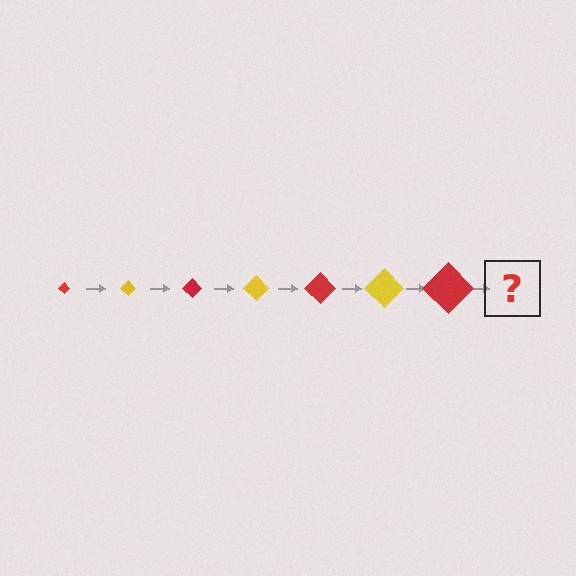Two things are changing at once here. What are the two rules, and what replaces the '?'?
The two rules are that the diamond grows larger each step and the color cycles through red and yellow. The '?' should be a yellow diamond, larger than the previous one.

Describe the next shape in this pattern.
It should be a yellow diamond, larger than the previous one.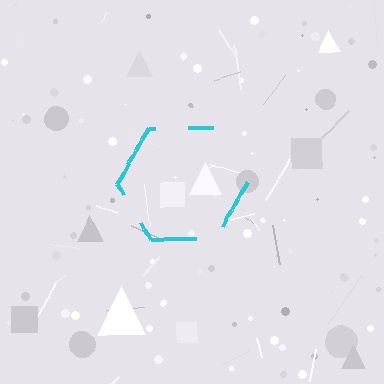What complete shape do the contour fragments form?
The contour fragments form a hexagon.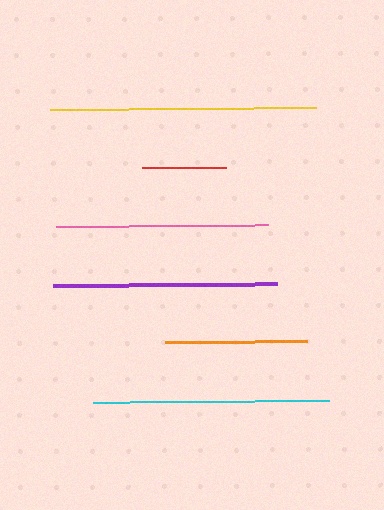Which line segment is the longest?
The yellow line is the longest at approximately 266 pixels.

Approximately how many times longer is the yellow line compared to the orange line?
The yellow line is approximately 1.9 times the length of the orange line.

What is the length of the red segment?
The red segment is approximately 85 pixels long.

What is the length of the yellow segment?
The yellow segment is approximately 266 pixels long.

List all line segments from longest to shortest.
From longest to shortest: yellow, cyan, purple, pink, orange, red.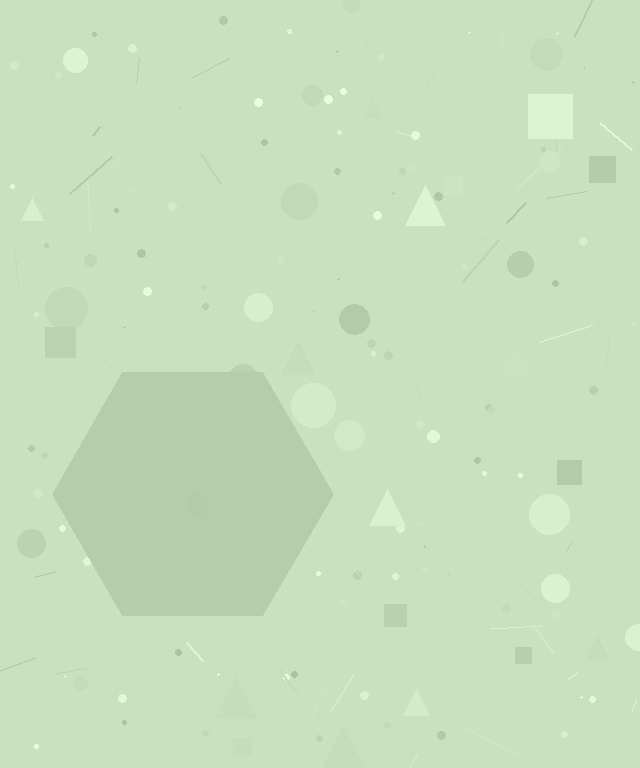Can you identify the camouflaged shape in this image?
The camouflaged shape is a hexagon.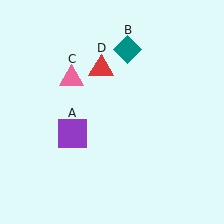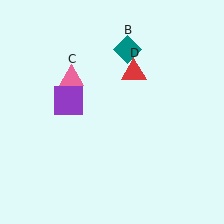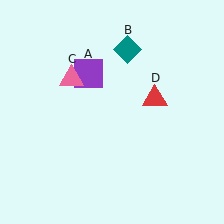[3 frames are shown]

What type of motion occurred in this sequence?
The purple square (object A), red triangle (object D) rotated clockwise around the center of the scene.